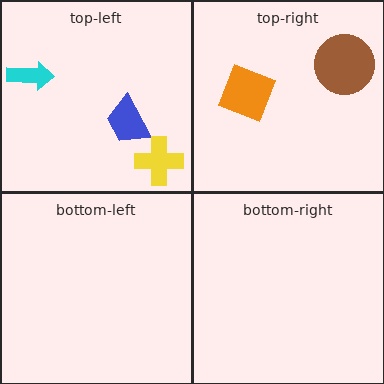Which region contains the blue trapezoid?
The top-left region.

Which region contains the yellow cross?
The top-left region.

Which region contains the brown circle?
The top-right region.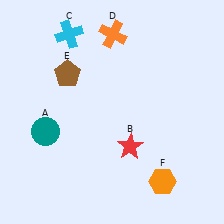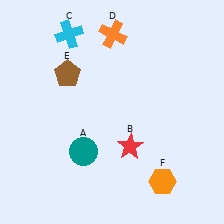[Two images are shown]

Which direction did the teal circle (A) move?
The teal circle (A) moved right.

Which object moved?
The teal circle (A) moved right.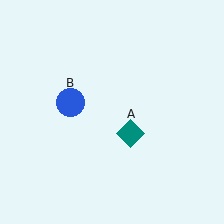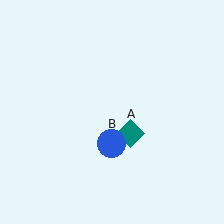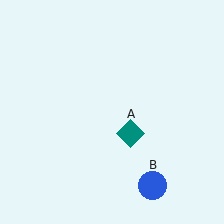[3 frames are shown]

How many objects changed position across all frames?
1 object changed position: blue circle (object B).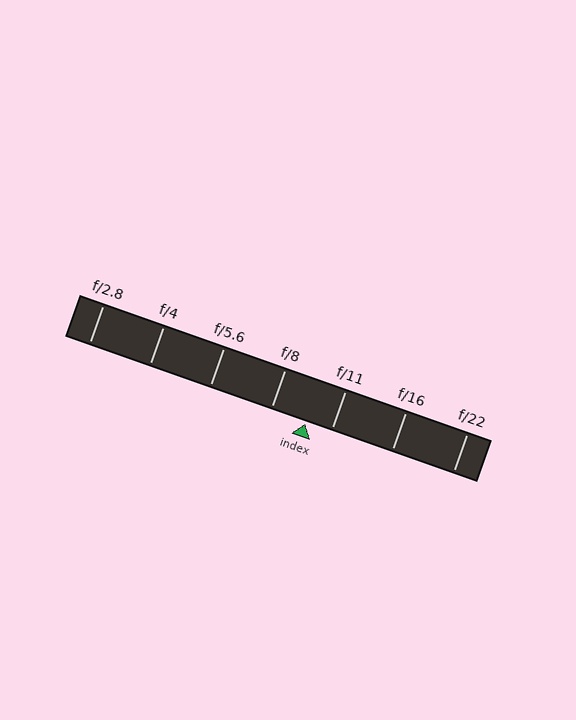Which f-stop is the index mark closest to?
The index mark is closest to f/11.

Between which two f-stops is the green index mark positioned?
The index mark is between f/8 and f/11.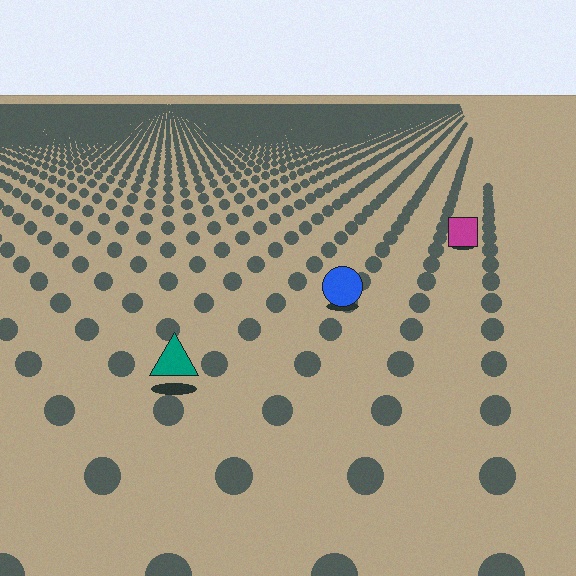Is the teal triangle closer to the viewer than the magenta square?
Yes. The teal triangle is closer — you can tell from the texture gradient: the ground texture is coarser near it.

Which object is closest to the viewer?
The teal triangle is closest. The texture marks near it are larger and more spread out.